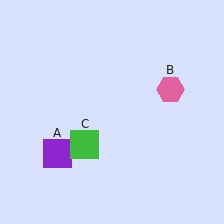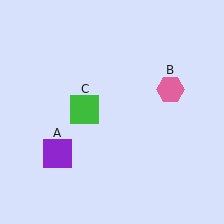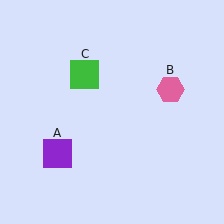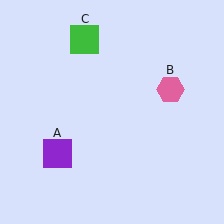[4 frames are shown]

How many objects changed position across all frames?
1 object changed position: green square (object C).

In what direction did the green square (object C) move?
The green square (object C) moved up.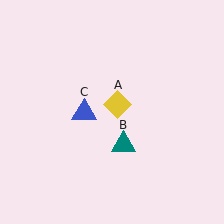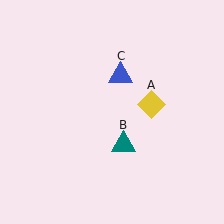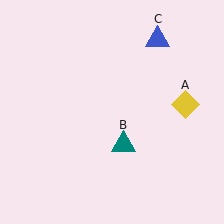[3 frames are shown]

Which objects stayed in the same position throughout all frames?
Teal triangle (object B) remained stationary.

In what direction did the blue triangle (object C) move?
The blue triangle (object C) moved up and to the right.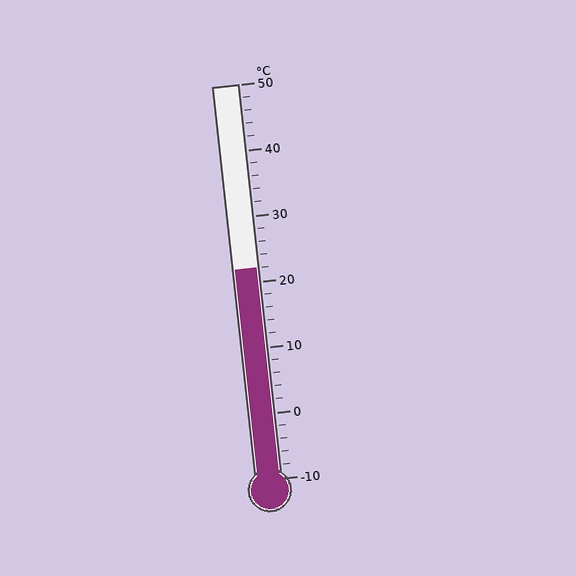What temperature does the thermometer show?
The thermometer shows approximately 22°C.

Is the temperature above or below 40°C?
The temperature is below 40°C.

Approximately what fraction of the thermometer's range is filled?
The thermometer is filled to approximately 55% of its range.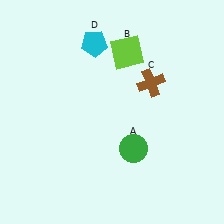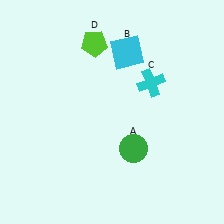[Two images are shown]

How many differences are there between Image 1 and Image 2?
There are 3 differences between the two images.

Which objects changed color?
B changed from lime to cyan. C changed from brown to cyan. D changed from cyan to lime.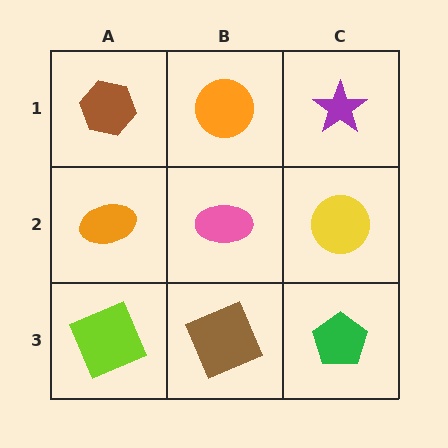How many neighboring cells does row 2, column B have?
4.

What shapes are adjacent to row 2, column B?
An orange circle (row 1, column B), a brown square (row 3, column B), an orange ellipse (row 2, column A), a yellow circle (row 2, column C).